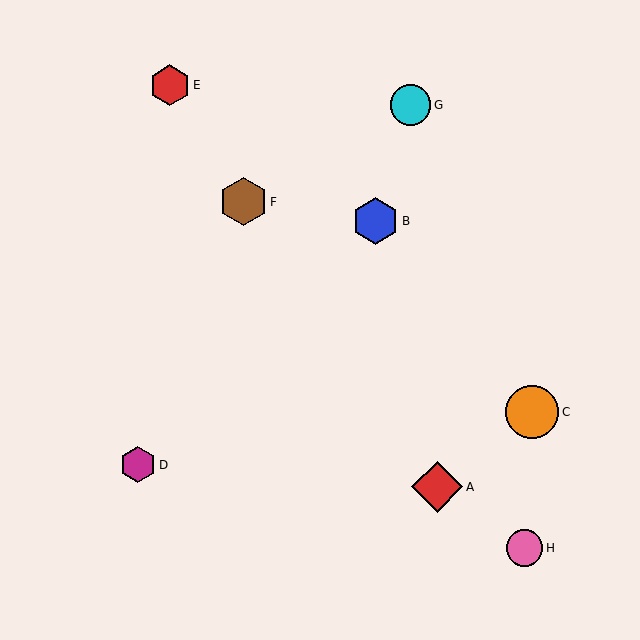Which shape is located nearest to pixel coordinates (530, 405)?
The orange circle (labeled C) at (532, 412) is nearest to that location.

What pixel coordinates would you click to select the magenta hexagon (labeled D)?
Click at (138, 465) to select the magenta hexagon D.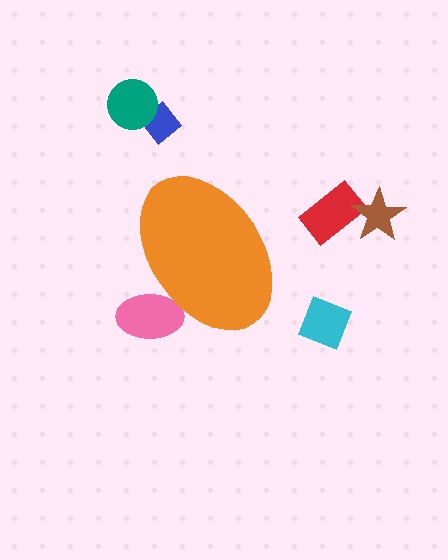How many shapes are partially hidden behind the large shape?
1 shape is partially hidden.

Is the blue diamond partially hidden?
No, the blue diamond is fully visible.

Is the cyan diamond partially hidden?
No, the cyan diamond is fully visible.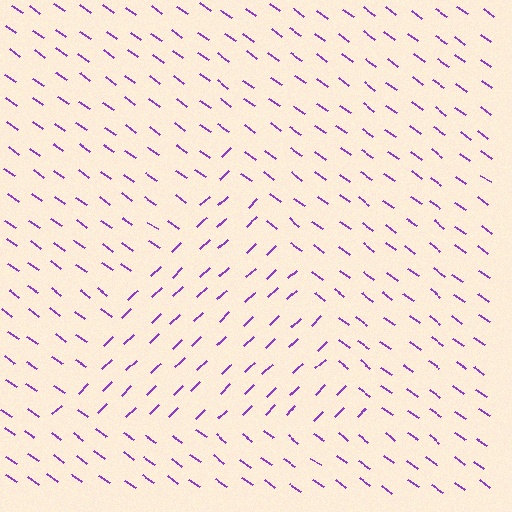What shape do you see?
I see a triangle.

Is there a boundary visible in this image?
Yes, there is a texture boundary formed by a change in line orientation.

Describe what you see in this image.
The image is filled with small purple line segments. A triangle region in the image has lines oriented differently from the surrounding lines, creating a visible texture boundary.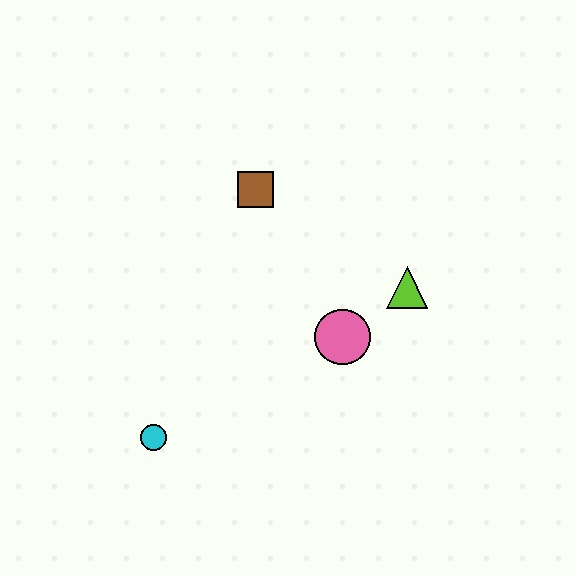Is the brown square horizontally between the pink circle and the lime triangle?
No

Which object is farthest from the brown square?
The cyan circle is farthest from the brown square.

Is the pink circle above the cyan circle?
Yes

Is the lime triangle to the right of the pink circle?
Yes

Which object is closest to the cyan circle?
The pink circle is closest to the cyan circle.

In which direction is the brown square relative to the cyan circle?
The brown square is above the cyan circle.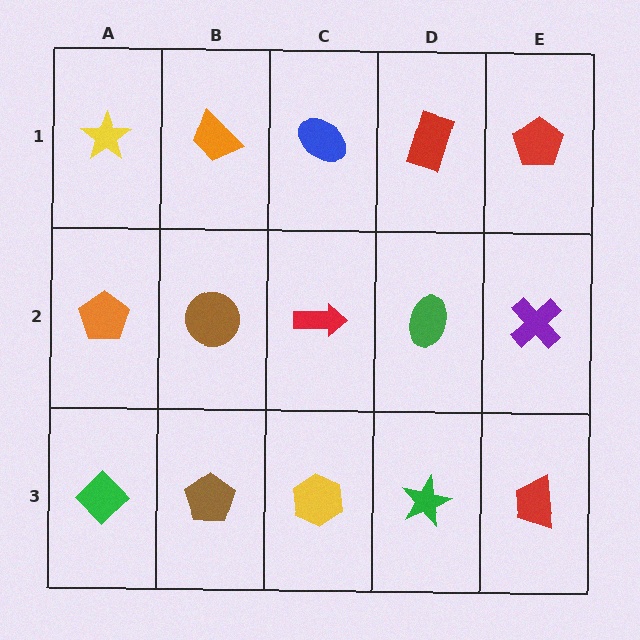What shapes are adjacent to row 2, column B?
An orange trapezoid (row 1, column B), a brown pentagon (row 3, column B), an orange pentagon (row 2, column A), a red arrow (row 2, column C).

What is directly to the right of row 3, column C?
A green star.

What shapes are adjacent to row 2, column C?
A blue ellipse (row 1, column C), a yellow hexagon (row 3, column C), a brown circle (row 2, column B), a green ellipse (row 2, column D).